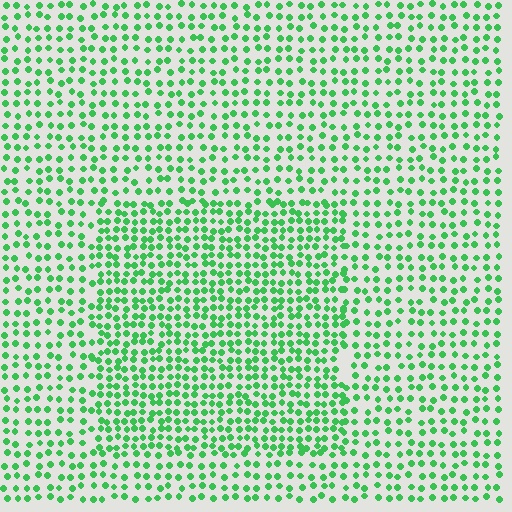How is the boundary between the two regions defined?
The boundary is defined by a change in element density (approximately 1.6x ratio). All elements are the same color, size, and shape.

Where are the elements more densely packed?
The elements are more densely packed inside the rectangle boundary.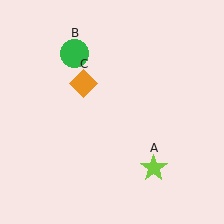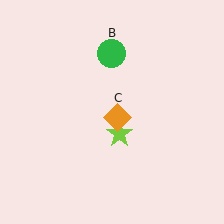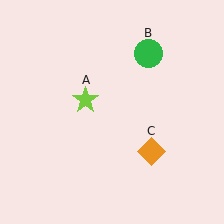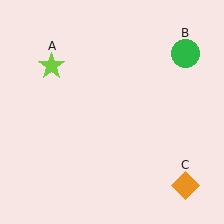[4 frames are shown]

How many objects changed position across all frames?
3 objects changed position: lime star (object A), green circle (object B), orange diamond (object C).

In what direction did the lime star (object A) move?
The lime star (object A) moved up and to the left.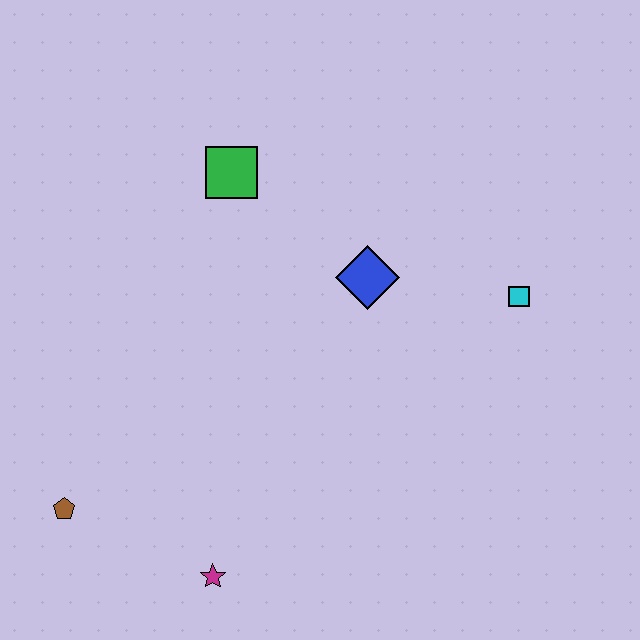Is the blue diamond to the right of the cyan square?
No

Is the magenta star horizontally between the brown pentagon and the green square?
Yes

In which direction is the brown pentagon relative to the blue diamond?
The brown pentagon is to the left of the blue diamond.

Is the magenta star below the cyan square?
Yes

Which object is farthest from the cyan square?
The brown pentagon is farthest from the cyan square.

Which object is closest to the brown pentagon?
The magenta star is closest to the brown pentagon.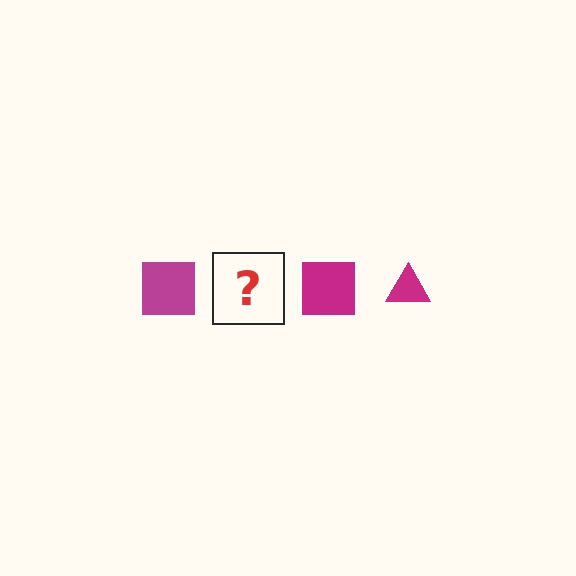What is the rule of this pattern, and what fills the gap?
The rule is that the pattern cycles through square, triangle shapes in magenta. The gap should be filled with a magenta triangle.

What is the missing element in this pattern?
The missing element is a magenta triangle.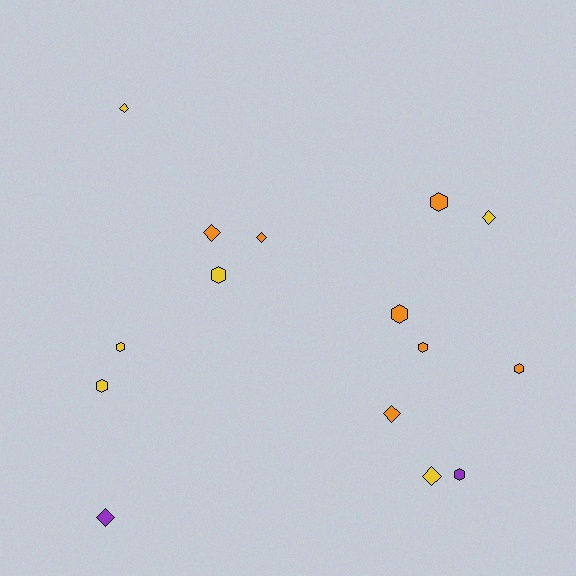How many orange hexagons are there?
There are 4 orange hexagons.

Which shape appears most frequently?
Hexagon, with 8 objects.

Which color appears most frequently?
Orange, with 7 objects.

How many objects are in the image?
There are 15 objects.